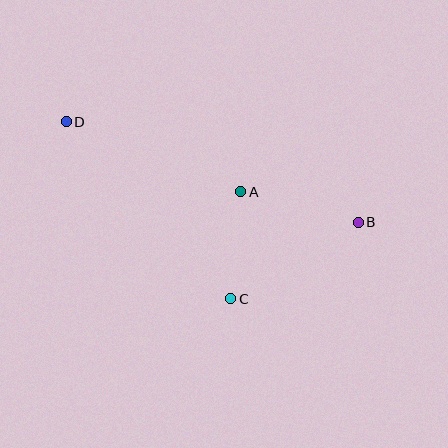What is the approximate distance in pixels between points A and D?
The distance between A and D is approximately 188 pixels.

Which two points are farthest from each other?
Points B and D are farthest from each other.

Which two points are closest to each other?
Points A and C are closest to each other.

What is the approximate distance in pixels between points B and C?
The distance between B and C is approximately 149 pixels.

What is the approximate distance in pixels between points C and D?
The distance between C and D is approximately 242 pixels.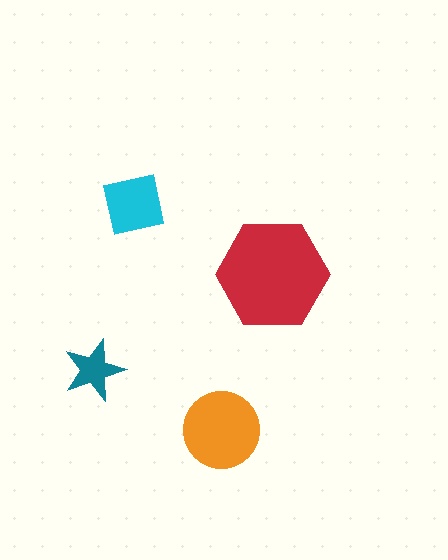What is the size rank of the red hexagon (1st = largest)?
1st.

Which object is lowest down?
The orange circle is bottommost.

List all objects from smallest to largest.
The teal star, the cyan square, the orange circle, the red hexagon.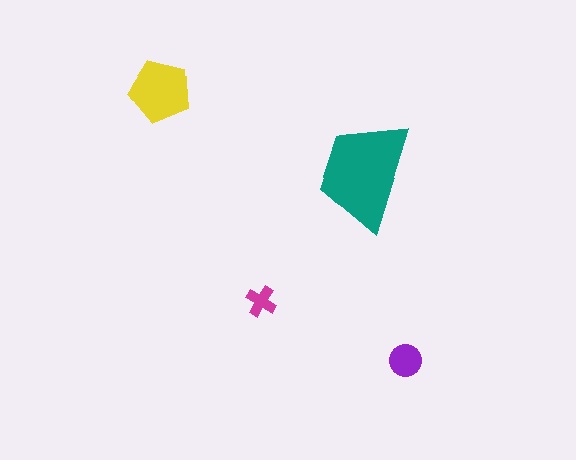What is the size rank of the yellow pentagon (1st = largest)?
2nd.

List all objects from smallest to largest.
The magenta cross, the purple circle, the yellow pentagon, the teal trapezoid.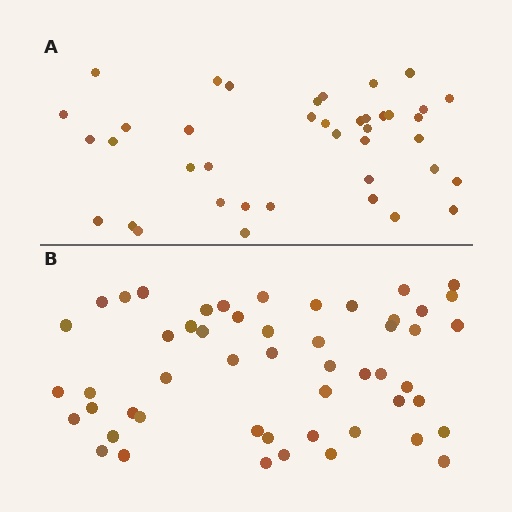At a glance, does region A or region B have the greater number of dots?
Region B (the bottom region) has more dots.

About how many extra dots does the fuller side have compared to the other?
Region B has roughly 12 or so more dots than region A.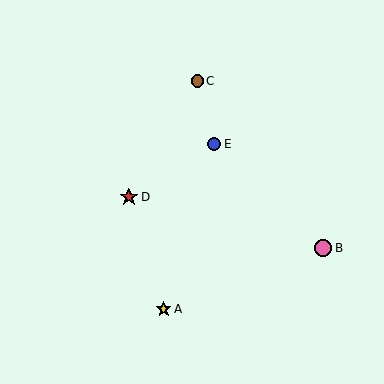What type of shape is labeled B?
Shape B is a pink circle.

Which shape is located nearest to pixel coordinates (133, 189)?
The red star (labeled D) at (129, 197) is nearest to that location.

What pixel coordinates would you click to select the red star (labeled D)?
Click at (129, 197) to select the red star D.